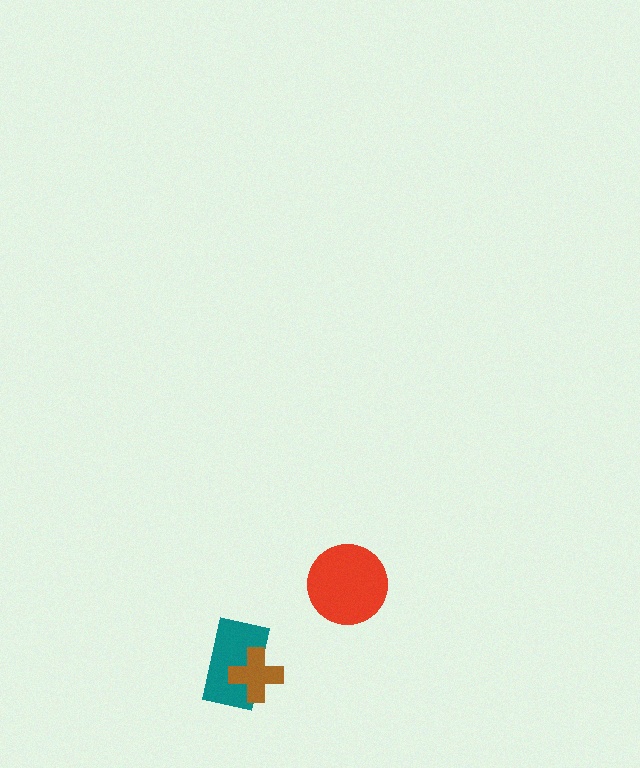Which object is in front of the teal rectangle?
The brown cross is in front of the teal rectangle.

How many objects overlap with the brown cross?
1 object overlaps with the brown cross.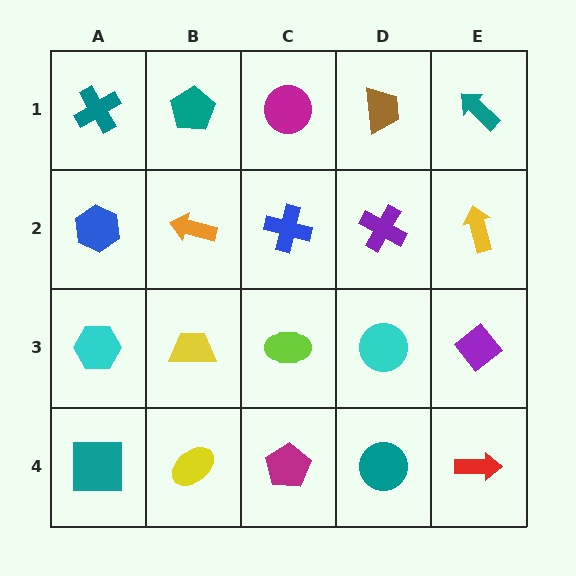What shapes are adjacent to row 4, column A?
A cyan hexagon (row 3, column A), a yellow ellipse (row 4, column B).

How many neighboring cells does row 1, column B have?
3.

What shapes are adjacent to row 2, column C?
A magenta circle (row 1, column C), a lime ellipse (row 3, column C), an orange arrow (row 2, column B), a purple cross (row 2, column D).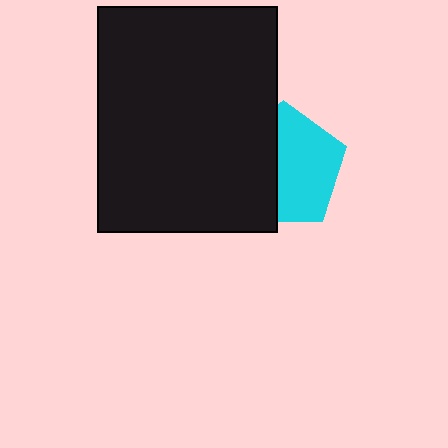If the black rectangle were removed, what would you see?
You would see the complete cyan pentagon.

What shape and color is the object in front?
The object in front is a black rectangle.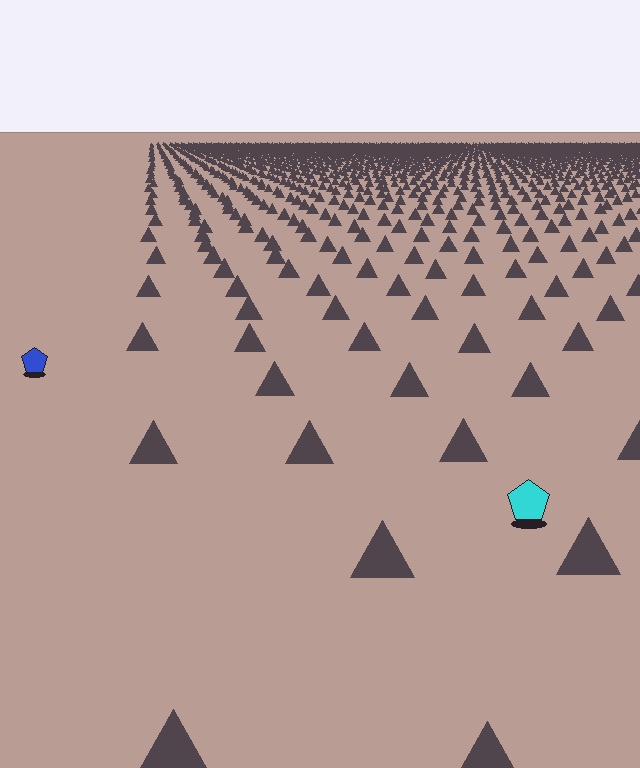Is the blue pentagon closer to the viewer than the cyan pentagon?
No. The cyan pentagon is closer — you can tell from the texture gradient: the ground texture is coarser near it.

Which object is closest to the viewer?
The cyan pentagon is closest. The texture marks near it are larger and more spread out.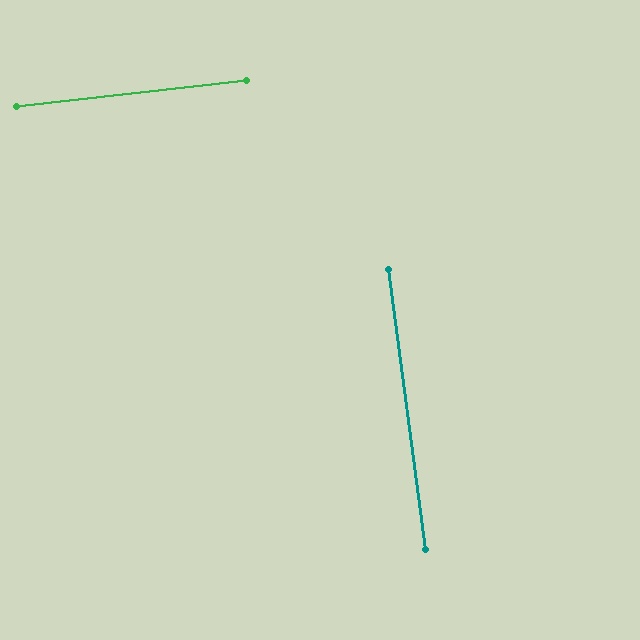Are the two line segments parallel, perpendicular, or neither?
Perpendicular — they meet at approximately 89°.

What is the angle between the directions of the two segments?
Approximately 89 degrees.